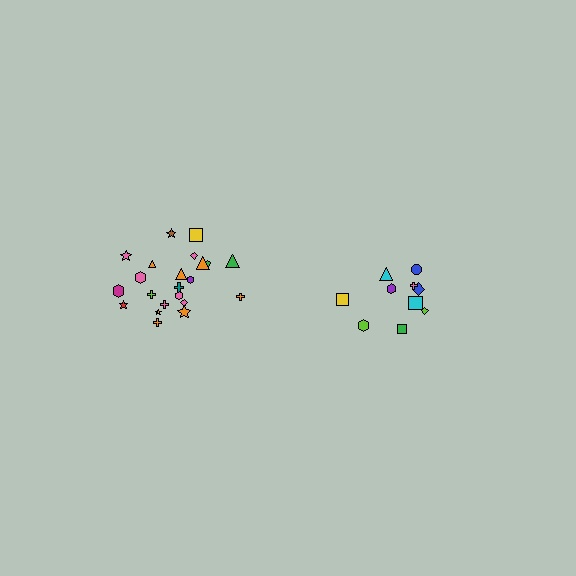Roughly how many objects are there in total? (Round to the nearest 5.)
Roughly 30 objects in total.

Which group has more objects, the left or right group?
The left group.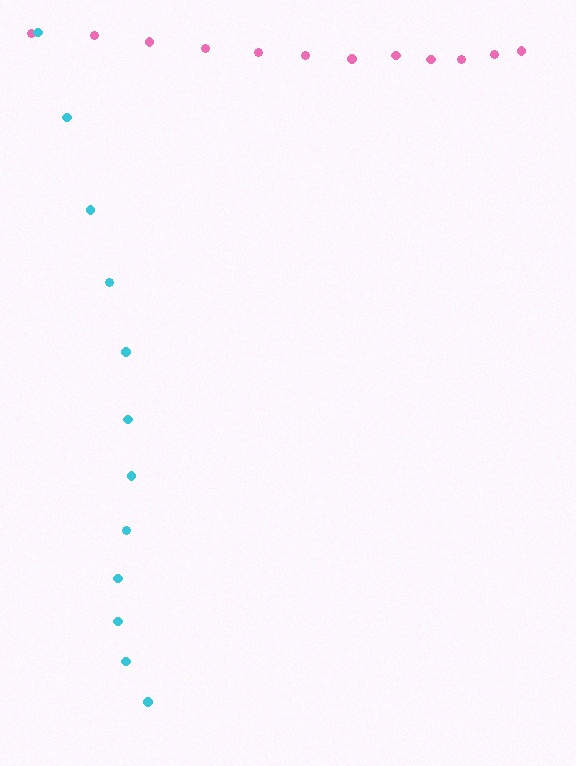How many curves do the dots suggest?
There are 2 distinct paths.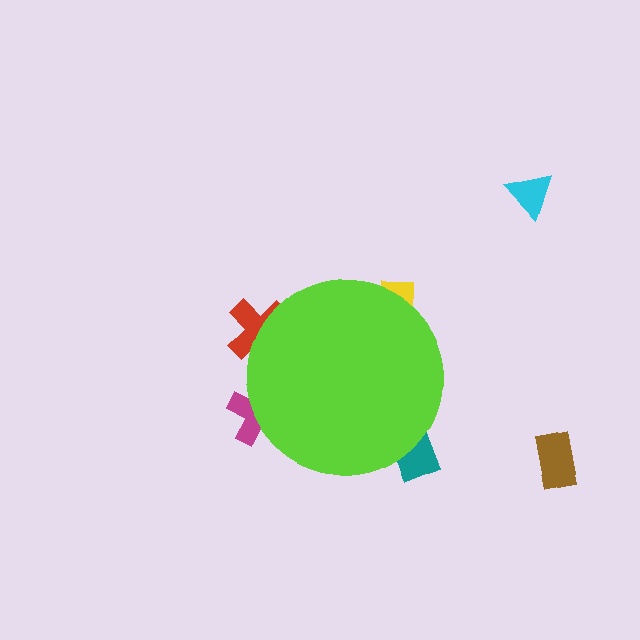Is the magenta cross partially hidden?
Yes, the magenta cross is partially hidden behind the lime circle.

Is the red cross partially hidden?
Yes, the red cross is partially hidden behind the lime circle.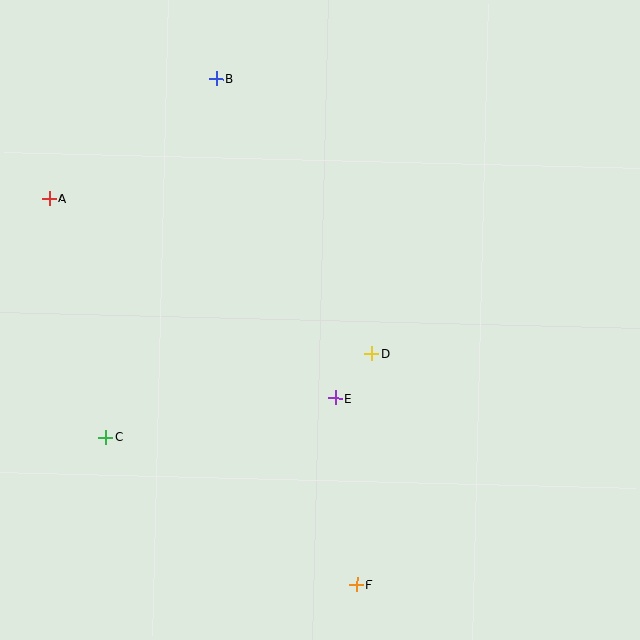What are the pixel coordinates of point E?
Point E is at (335, 398).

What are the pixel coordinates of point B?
Point B is at (216, 79).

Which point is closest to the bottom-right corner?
Point F is closest to the bottom-right corner.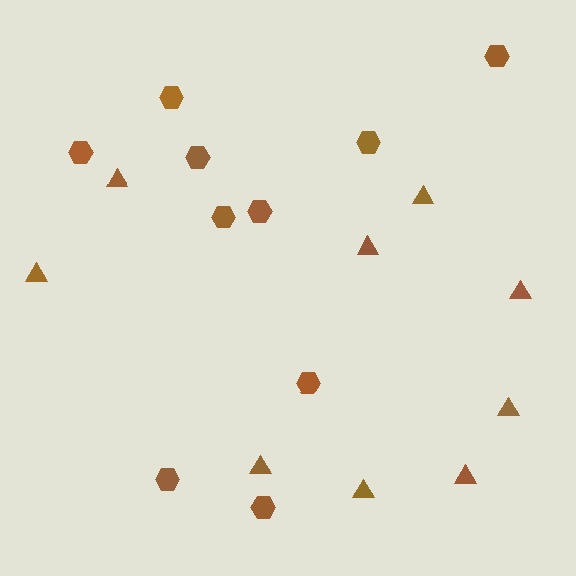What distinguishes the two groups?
There are 2 groups: one group of hexagons (10) and one group of triangles (9).